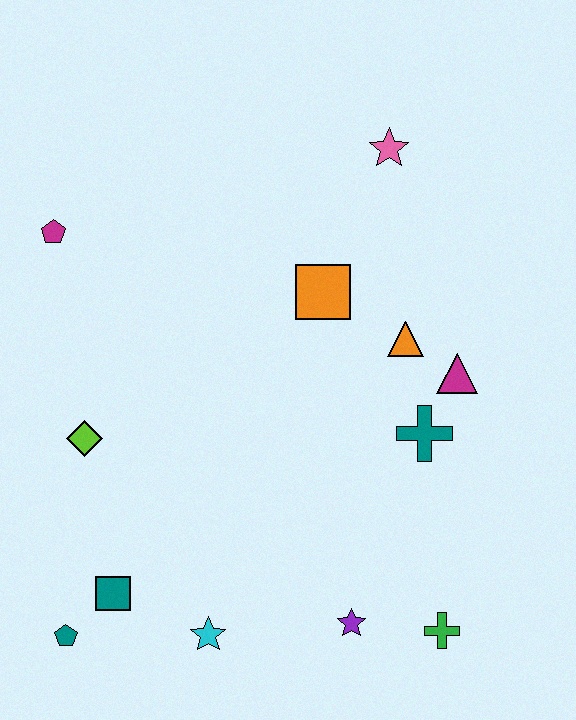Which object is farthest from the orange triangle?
The teal pentagon is farthest from the orange triangle.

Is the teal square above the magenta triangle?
No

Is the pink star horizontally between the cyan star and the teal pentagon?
No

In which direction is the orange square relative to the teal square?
The orange square is above the teal square.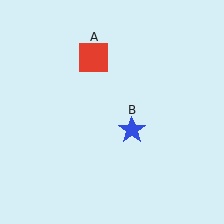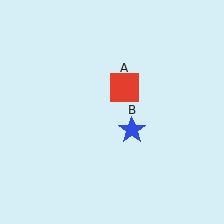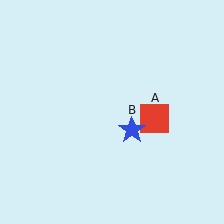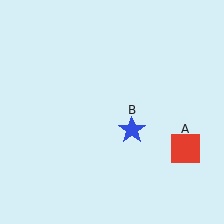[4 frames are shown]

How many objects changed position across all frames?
1 object changed position: red square (object A).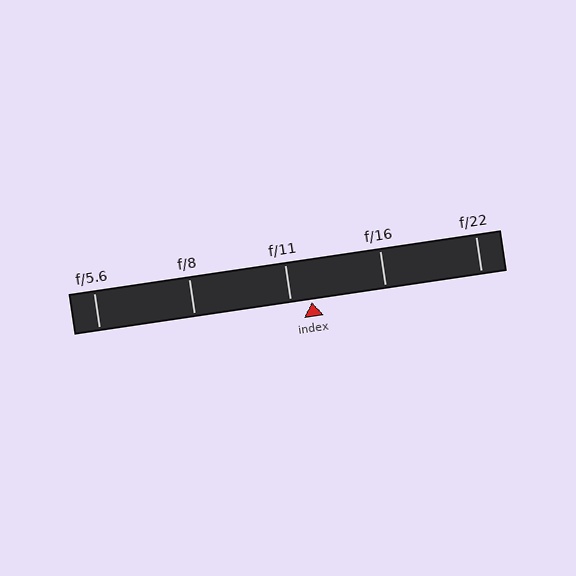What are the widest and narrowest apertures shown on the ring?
The widest aperture shown is f/5.6 and the narrowest is f/22.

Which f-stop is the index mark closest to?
The index mark is closest to f/11.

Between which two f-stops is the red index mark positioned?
The index mark is between f/11 and f/16.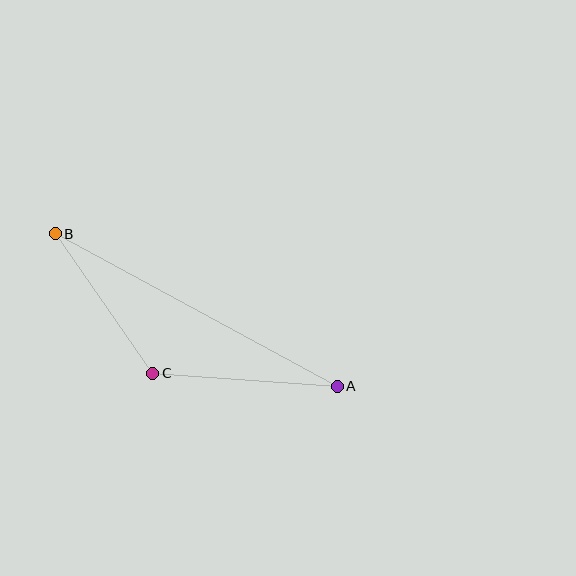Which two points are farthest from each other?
Points A and B are farthest from each other.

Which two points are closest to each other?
Points B and C are closest to each other.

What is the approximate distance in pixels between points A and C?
The distance between A and C is approximately 185 pixels.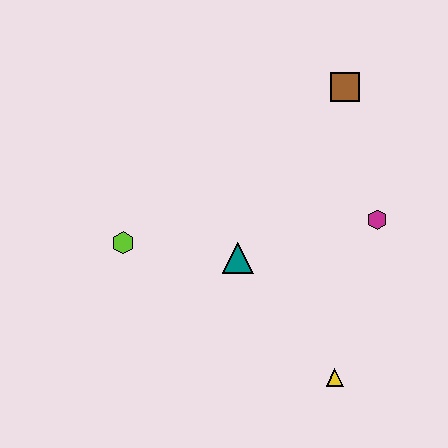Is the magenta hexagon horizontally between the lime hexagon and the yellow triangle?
No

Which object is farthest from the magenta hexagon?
The lime hexagon is farthest from the magenta hexagon.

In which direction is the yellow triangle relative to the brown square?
The yellow triangle is below the brown square.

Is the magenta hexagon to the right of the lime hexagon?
Yes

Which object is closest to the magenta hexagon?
The brown square is closest to the magenta hexagon.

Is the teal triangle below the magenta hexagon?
Yes